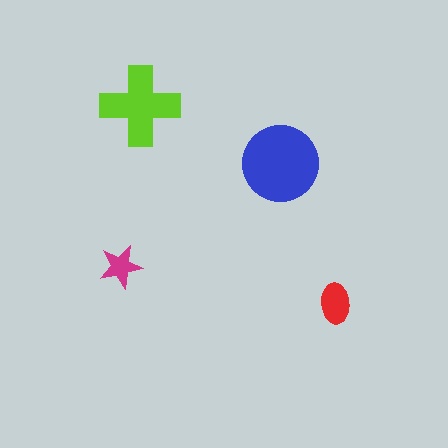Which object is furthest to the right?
The red ellipse is rightmost.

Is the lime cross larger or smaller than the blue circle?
Smaller.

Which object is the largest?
The blue circle.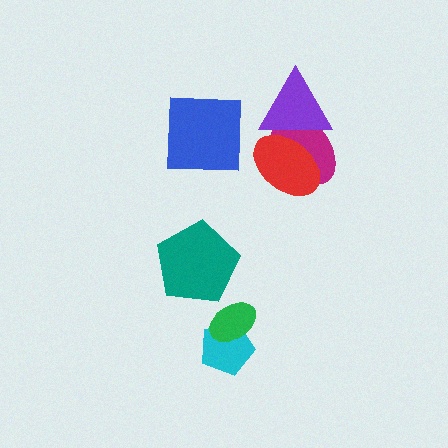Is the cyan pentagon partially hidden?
Yes, it is partially covered by another shape.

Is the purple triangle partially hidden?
Yes, it is partially covered by another shape.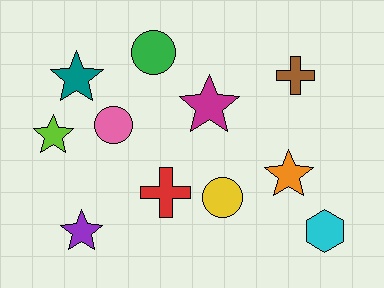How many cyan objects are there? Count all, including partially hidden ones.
There is 1 cyan object.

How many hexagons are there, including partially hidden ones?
There is 1 hexagon.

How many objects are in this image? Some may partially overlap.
There are 11 objects.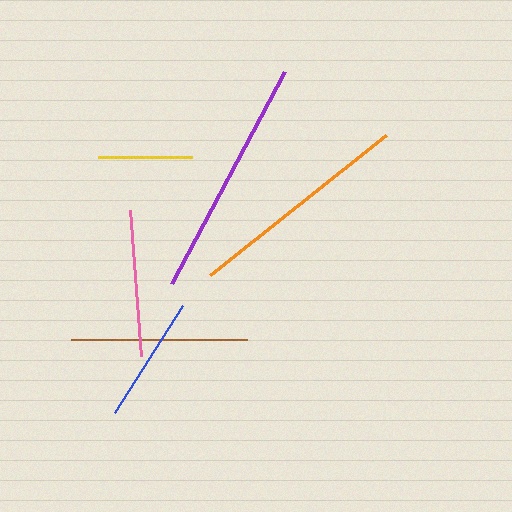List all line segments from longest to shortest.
From longest to shortest: purple, orange, brown, pink, blue, yellow.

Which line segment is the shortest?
The yellow line is the shortest at approximately 94 pixels.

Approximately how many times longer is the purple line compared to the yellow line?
The purple line is approximately 2.6 times the length of the yellow line.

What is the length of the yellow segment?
The yellow segment is approximately 94 pixels long.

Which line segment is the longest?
The purple line is the longest at approximately 240 pixels.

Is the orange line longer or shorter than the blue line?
The orange line is longer than the blue line.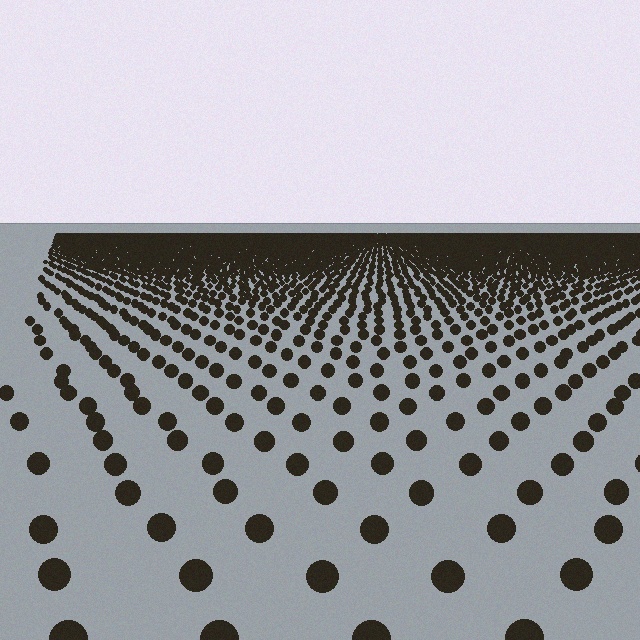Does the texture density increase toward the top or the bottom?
Density increases toward the top.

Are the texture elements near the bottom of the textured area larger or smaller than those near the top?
Larger. Near the bottom, elements are closer to the viewer and appear at a bigger on-screen size.